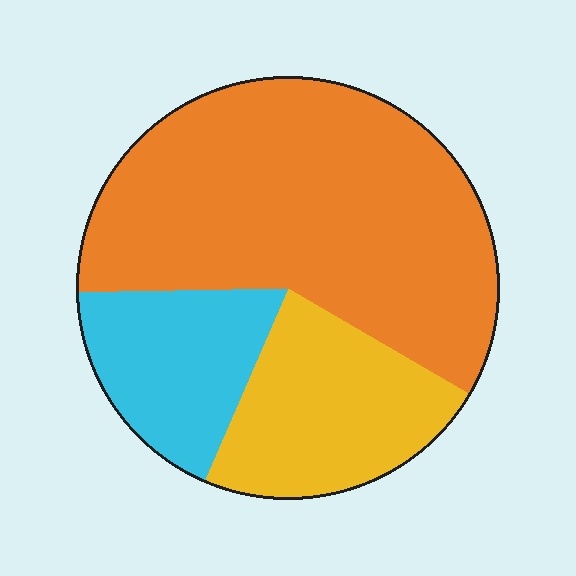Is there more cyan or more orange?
Orange.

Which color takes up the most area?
Orange, at roughly 60%.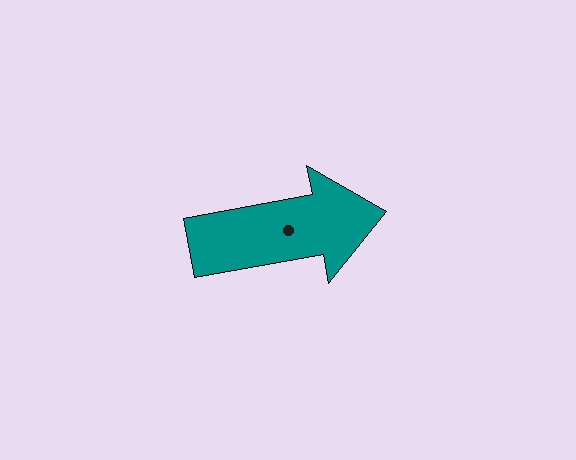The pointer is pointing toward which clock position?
Roughly 3 o'clock.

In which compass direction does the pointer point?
East.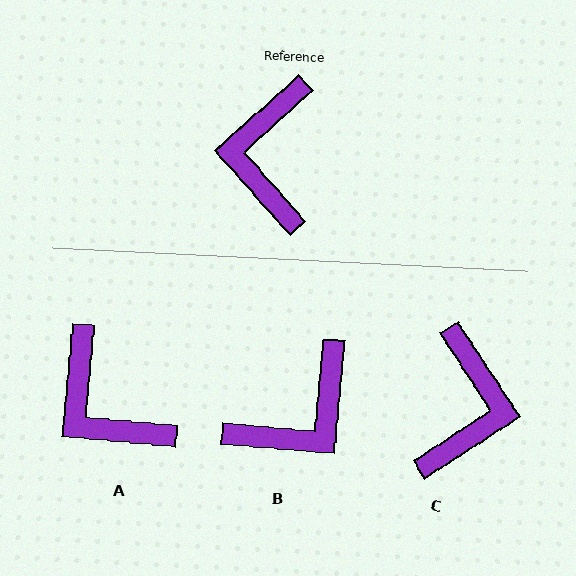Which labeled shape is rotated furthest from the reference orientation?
C, about 171 degrees away.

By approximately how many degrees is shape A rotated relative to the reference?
Approximately 43 degrees counter-clockwise.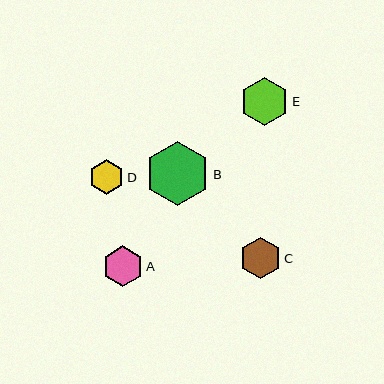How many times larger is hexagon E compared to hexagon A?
Hexagon E is approximately 1.2 times the size of hexagon A.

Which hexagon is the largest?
Hexagon B is the largest with a size of approximately 64 pixels.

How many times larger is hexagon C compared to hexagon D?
Hexagon C is approximately 1.2 times the size of hexagon D.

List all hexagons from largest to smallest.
From largest to smallest: B, E, C, A, D.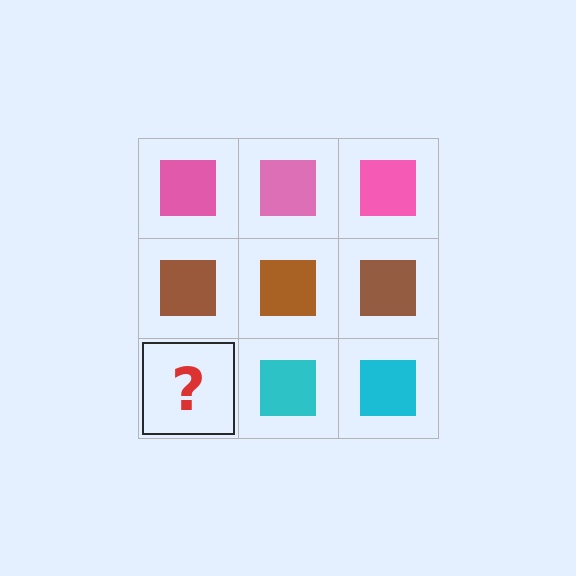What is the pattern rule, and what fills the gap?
The rule is that each row has a consistent color. The gap should be filled with a cyan square.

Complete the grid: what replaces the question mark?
The question mark should be replaced with a cyan square.